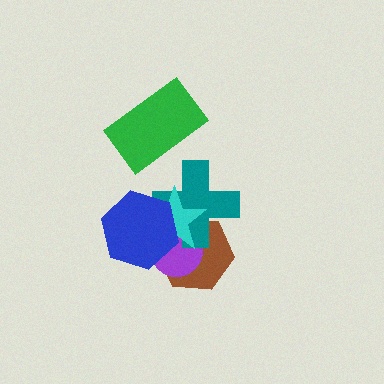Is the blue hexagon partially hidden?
No, no other shape covers it.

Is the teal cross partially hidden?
Yes, it is partially covered by another shape.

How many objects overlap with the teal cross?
4 objects overlap with the teal cross.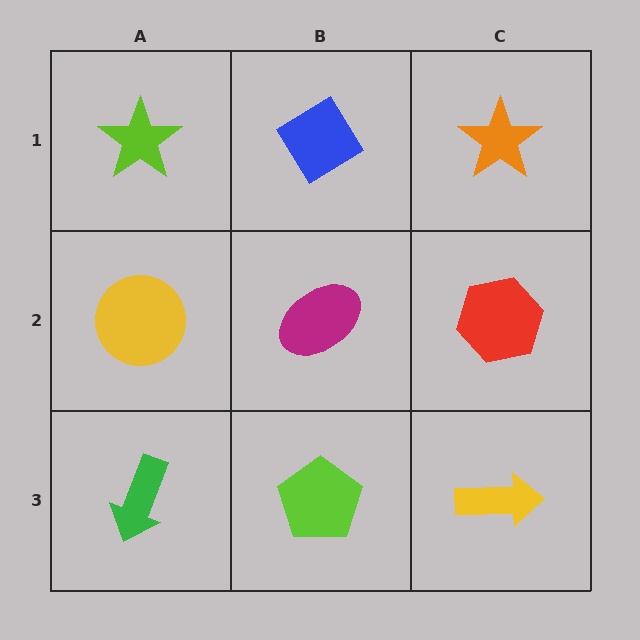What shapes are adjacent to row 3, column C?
A red hexagon (row 2, column C), a lime pentagon (row 3, column B).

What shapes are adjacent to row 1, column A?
A yellow circle (row 2, column A), a blue diamond (row 1, column B).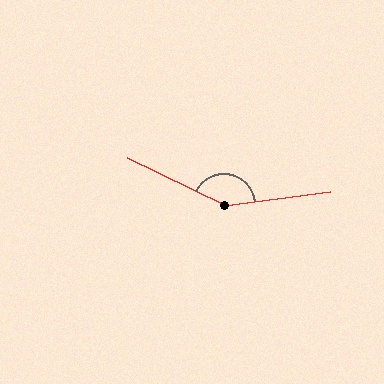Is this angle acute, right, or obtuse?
It is obtuse.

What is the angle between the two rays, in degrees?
Approximately 147 degrees.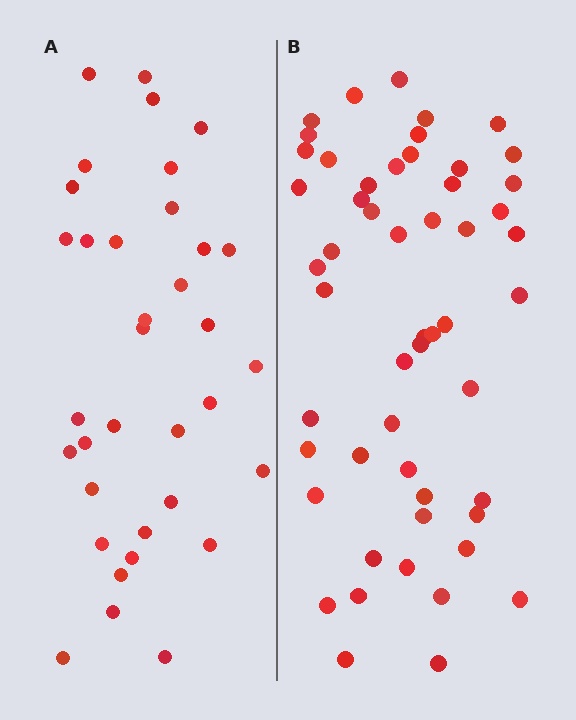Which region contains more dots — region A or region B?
Region B (the right region) has more dots.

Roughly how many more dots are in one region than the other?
Region B has approximately 20 more dots than region A.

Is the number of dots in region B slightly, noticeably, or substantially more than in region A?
Region B has substantially more. The ratio is roughly 1.5 to 1.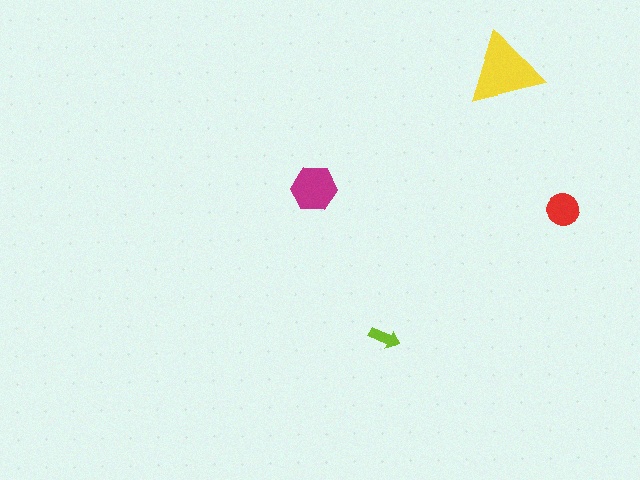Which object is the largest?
The yellow triangle.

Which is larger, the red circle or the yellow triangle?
The yellow triangle.